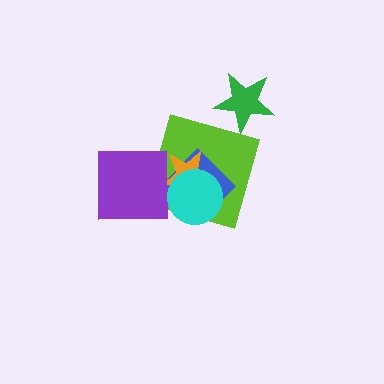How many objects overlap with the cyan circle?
4 objects overlap with the cyan circle.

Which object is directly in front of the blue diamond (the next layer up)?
The orange star is directly in front of the blue diamond.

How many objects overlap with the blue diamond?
4 objects overlap with the blue diamond.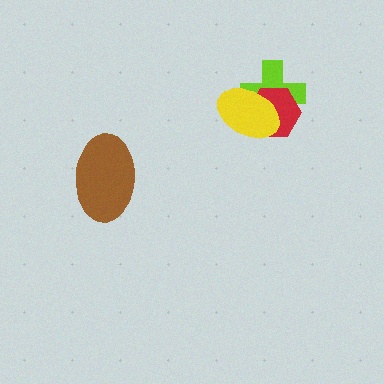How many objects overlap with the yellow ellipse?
2 objects overlap with the yellow ellipse.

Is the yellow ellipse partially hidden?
No, no other shape covers it.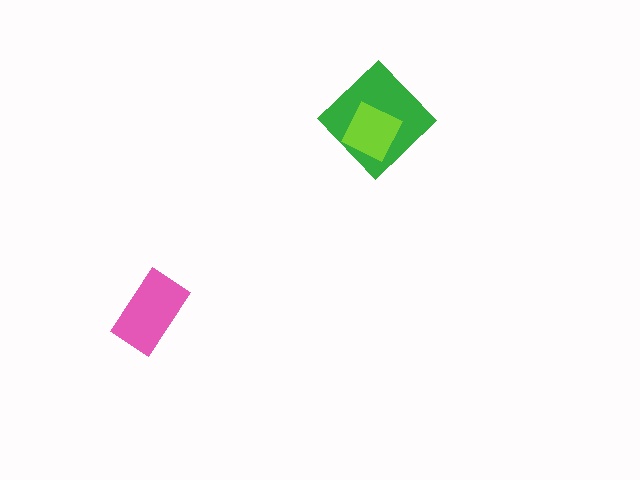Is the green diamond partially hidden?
Yes, it is partially covered by another shape.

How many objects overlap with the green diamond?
1 object overlaps with the green diamond.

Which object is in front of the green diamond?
The lime diamond is in front of the green diamond.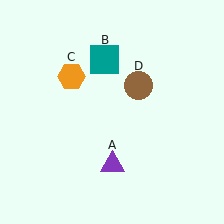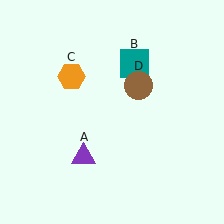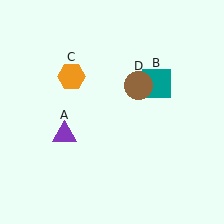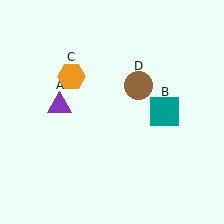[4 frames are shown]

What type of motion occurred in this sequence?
The purple triangle (object A), teal square (object B) rotated clockwise around the center of the scene.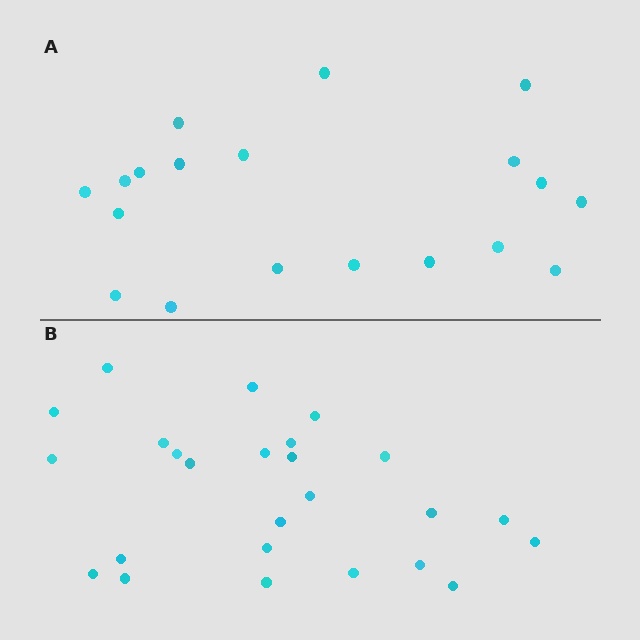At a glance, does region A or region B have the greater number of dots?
Region B (the bottom region) has more dots.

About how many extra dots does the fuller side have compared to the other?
Region B has about 6 more dots than region A.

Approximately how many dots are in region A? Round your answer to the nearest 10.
About 20 dots. (The exact count is 19, which rounds to 20.)